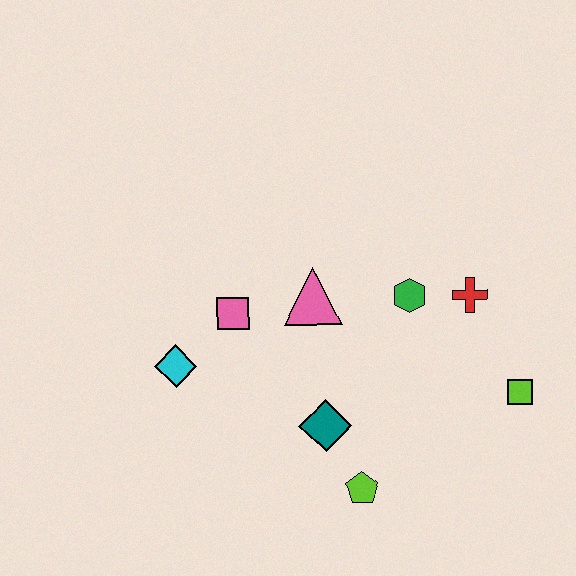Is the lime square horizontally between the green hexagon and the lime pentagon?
No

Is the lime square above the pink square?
No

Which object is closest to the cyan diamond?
The pink square is closest to the cyan diamond.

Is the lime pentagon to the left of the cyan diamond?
No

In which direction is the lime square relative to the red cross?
The lime square is below the red cross.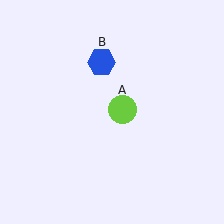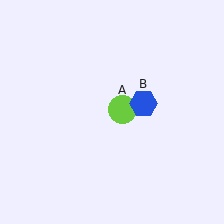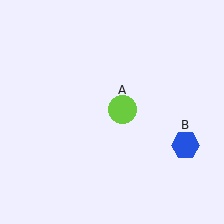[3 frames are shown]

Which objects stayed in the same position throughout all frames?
Lime circle (object A) remained stationary.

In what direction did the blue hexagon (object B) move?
The blue hexagon (object B) moved down and to the right.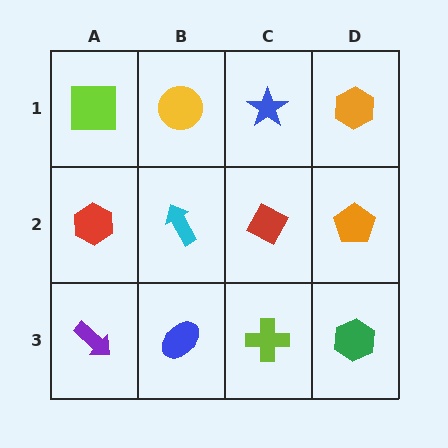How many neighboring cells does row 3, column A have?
2.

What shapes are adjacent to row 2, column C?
A blue star (row 1, column C), a lime cross (row 3, column C), a cyan arrow (row 2, column B), an orange pentagon (row 2, column D).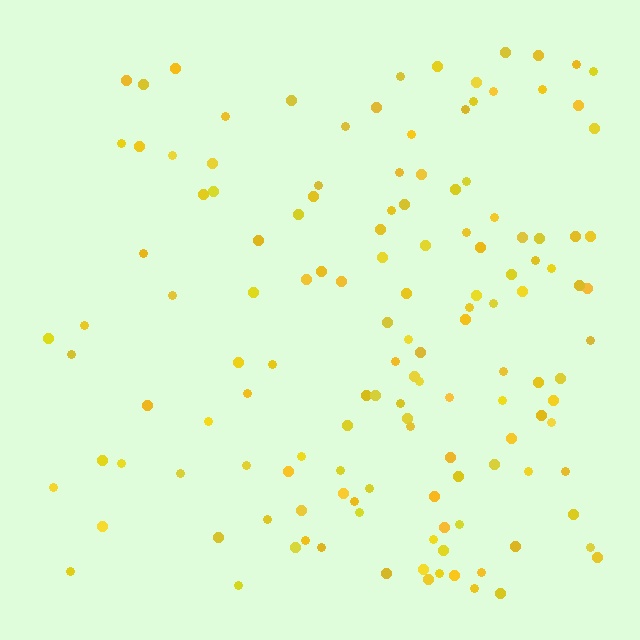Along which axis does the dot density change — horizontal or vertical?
Horizontal.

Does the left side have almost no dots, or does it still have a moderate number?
Still a moderate number, just noticeably fewer than the right.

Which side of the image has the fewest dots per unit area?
The left.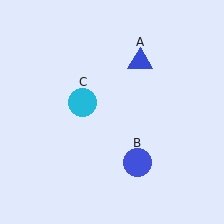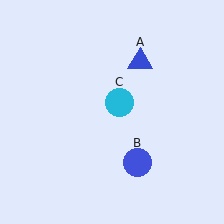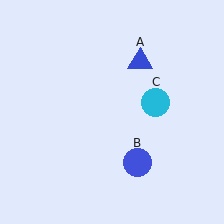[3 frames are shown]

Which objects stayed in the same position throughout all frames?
Blue triangle (object A) and blue circle (object B) remained stationary.